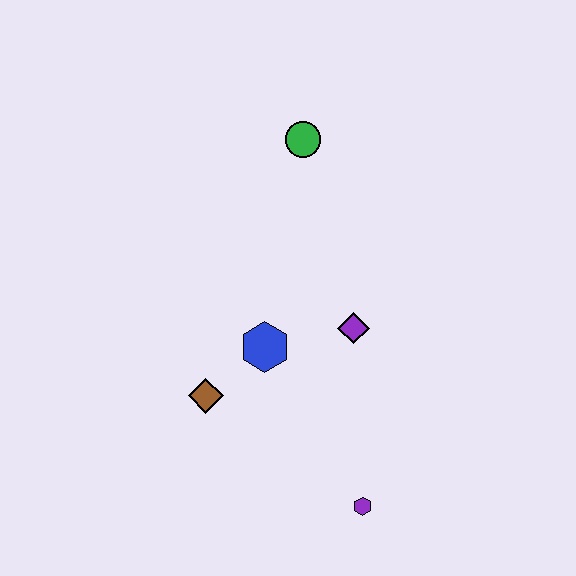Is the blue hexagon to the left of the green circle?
Yes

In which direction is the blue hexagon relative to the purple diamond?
The blue hexagon is to the left of the purple diamond.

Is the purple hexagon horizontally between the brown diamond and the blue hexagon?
No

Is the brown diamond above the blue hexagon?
No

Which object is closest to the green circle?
The purple diamond is closest to the green circle.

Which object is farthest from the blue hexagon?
The green circle is farthest from the blue hexagon.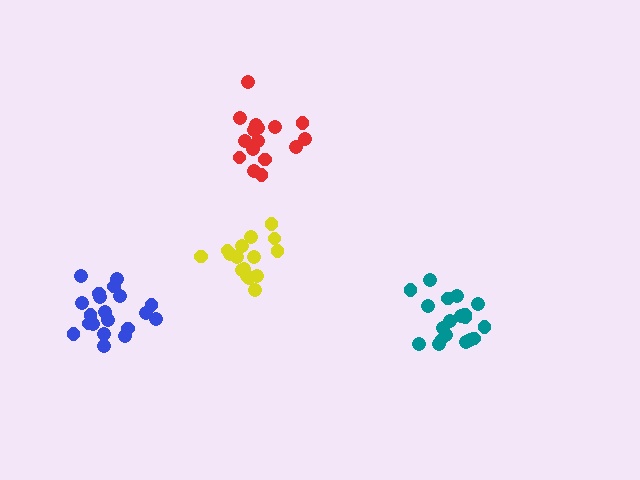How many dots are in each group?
Group 1: 16 dots, Group 2: 20 dots, Group 3: 16 dots, Group 4: 19 dots (71 total).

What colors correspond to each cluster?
The clusters are colored: yellow, blue, red, teal.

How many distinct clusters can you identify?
There are 4 distinct clusters.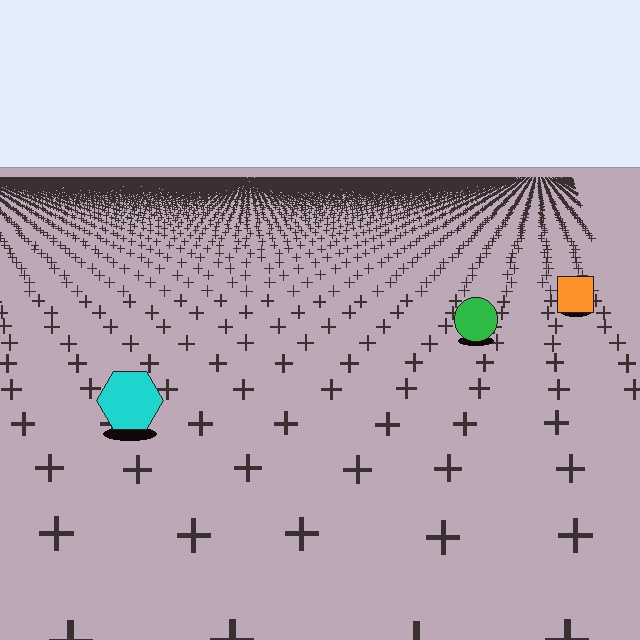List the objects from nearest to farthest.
From nearest to farthest: the cyan hexagon, the green circle, the orange square.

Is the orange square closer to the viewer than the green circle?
No. The green circle is closer — you can tell from the texture gradient: the ground texture is coarser near it.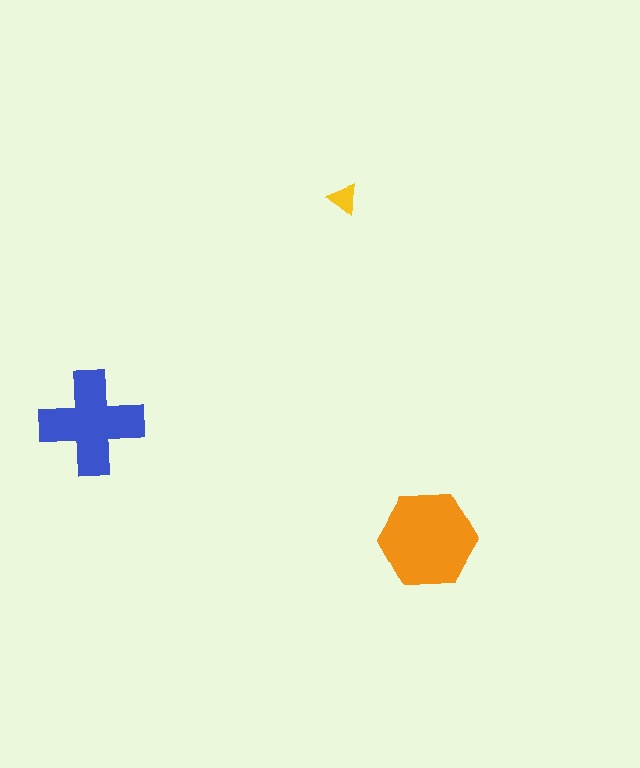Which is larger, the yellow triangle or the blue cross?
The blue cross.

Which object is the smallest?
The yellow triangle.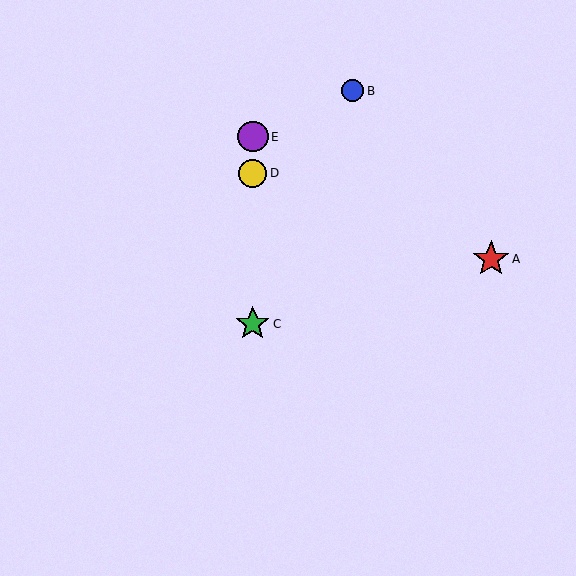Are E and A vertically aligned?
No, E is at x≈253 and A is at x≈491.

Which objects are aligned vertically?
Objects C, D, E are aligned vertically.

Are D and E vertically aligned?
Yes, both are at x≈253.